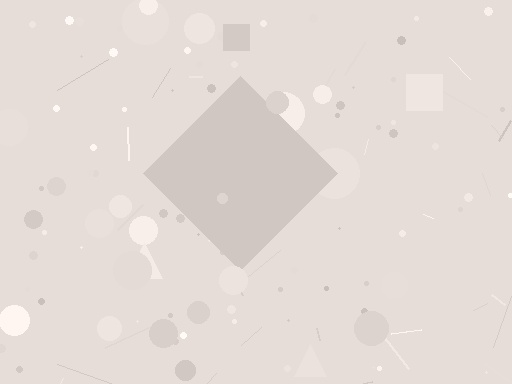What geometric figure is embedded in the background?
A diamond is embedded in the background.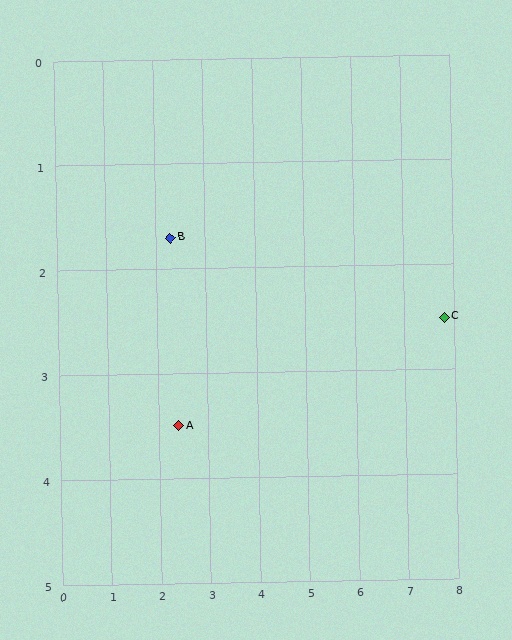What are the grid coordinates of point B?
Point B is at approximately (2.3, 1.7).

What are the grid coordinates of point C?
Point C is at approximately (7.8, 2.5).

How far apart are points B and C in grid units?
Points B and C are about 5.6 grid units apart.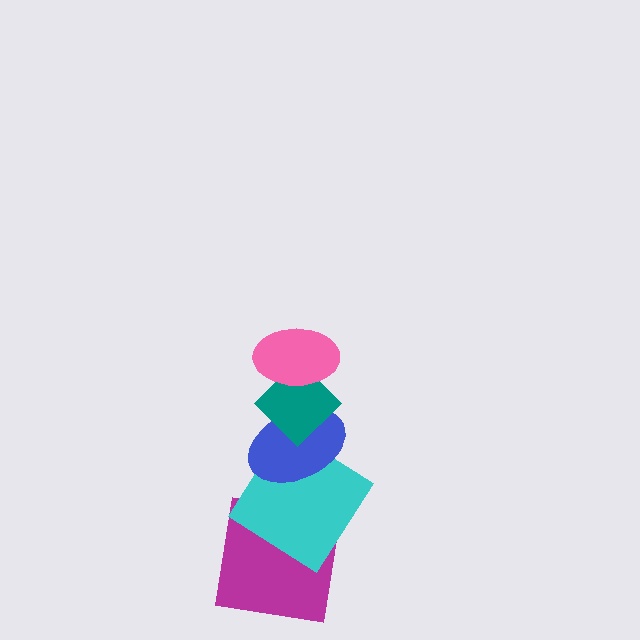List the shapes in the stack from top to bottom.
From top to bottom: the pink ellipse, the teal diamond, the blue ellipse, the cyan diamond, the magenta square.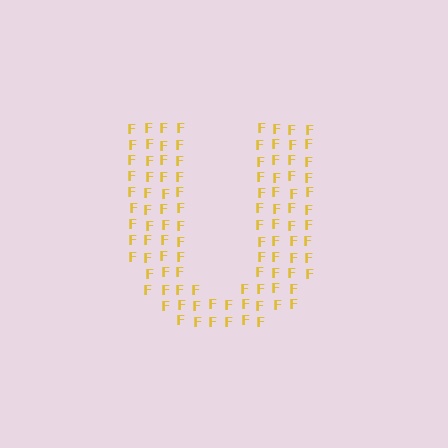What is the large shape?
The large shape is the letter U.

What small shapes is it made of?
It is made of small letter F's.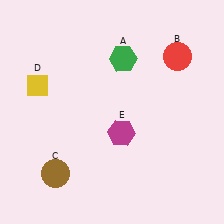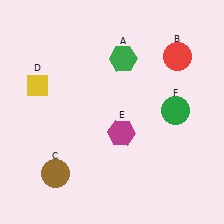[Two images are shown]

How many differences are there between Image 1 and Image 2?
There is 1 difference between the two images.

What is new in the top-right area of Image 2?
A green circle (F) was added in the top-right area of Image 2.